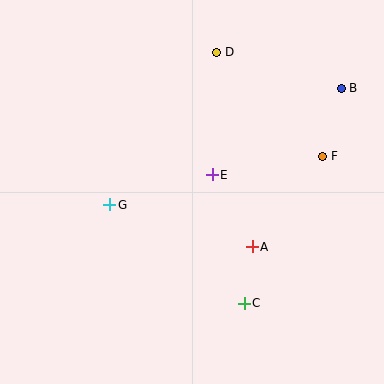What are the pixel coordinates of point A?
Point A is at (252, 247).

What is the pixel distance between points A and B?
The distance between A and B is 182 pixels.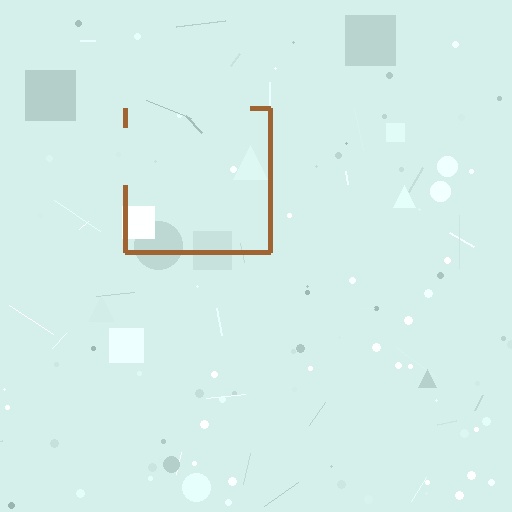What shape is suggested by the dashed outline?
The dashed outline suggests a square.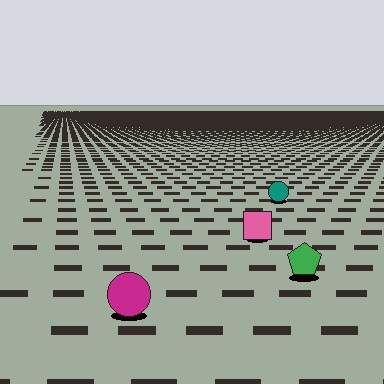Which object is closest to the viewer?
The magenta circle is closest. The texture marks near it are larger and more spread out.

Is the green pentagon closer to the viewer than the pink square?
Yes. The green pentagon is closer — you can tell from the texture gradient: the ground texture is coarser near it.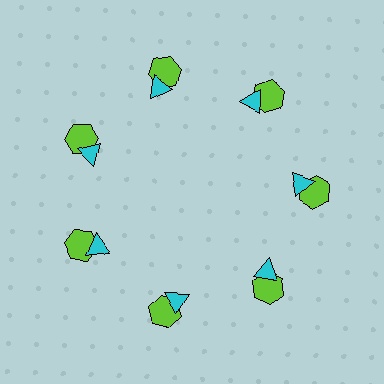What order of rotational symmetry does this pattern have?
This pattern has 7-fold rotational symmetry.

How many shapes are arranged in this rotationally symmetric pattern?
There are 14 shapes, arranged in 7 groups of 2.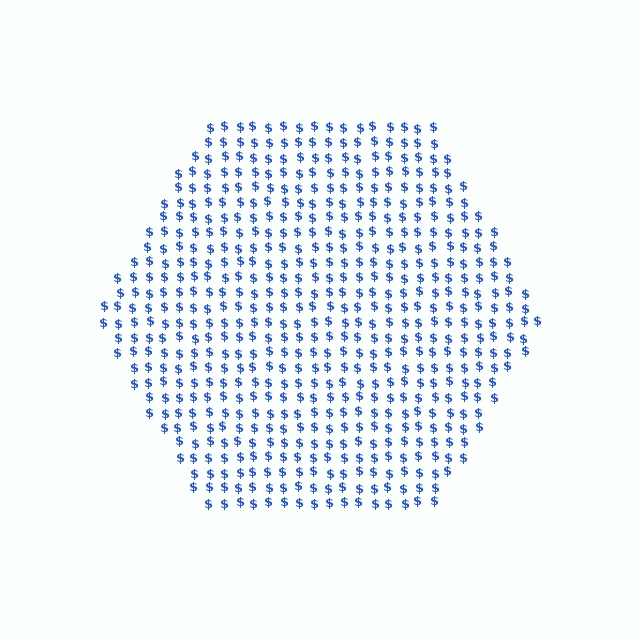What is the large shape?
The large shape is a hexagon.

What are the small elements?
The small elements are dollar signs.